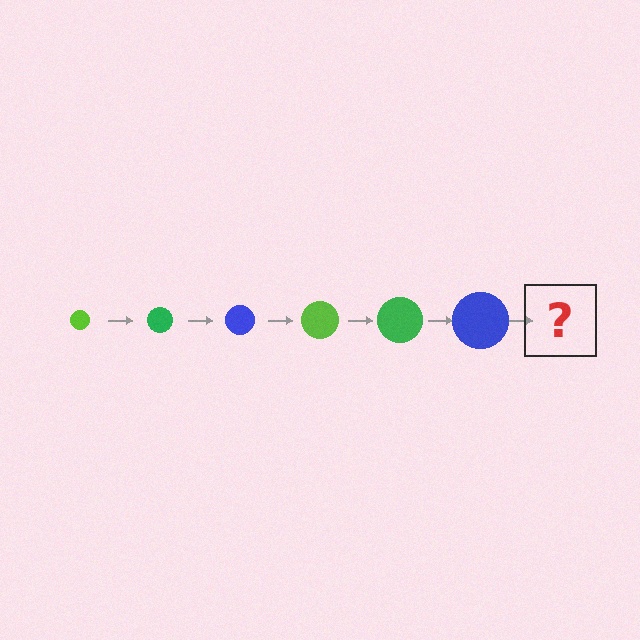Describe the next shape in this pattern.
It should be a lime circle, larger than the previous one.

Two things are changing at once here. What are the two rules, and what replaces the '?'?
The two rules are that the circle grows larger each step and the color cycles through lime, green, and blue. The '?' should be a lime circle, larger than the previous one.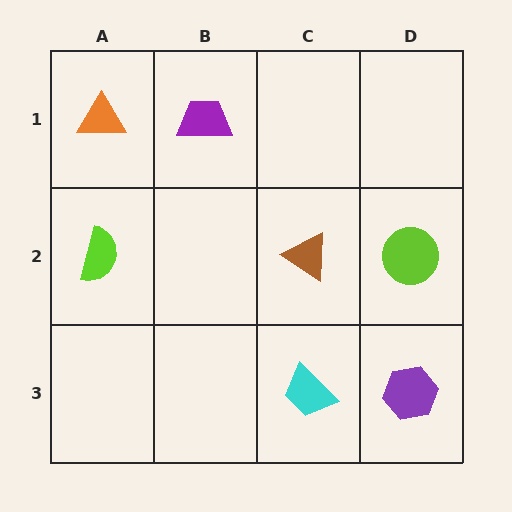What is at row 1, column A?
An orange triangle.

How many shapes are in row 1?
2 shapes.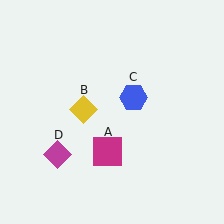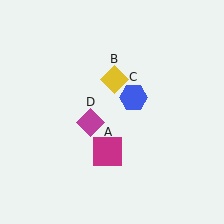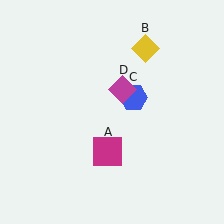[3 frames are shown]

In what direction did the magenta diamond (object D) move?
The magenta diamond (object D) moved up and to the right.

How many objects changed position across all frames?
2 objects changed position: yellow diamond (object B), magenta diamond (object D).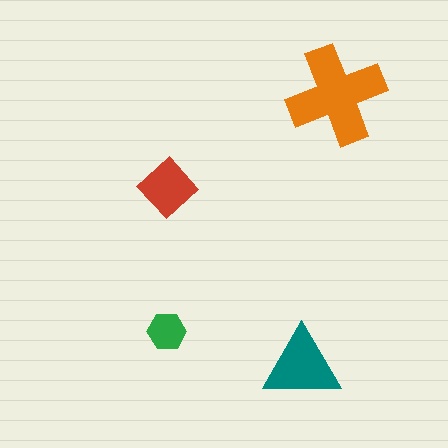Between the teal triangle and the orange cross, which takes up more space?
The orange cross.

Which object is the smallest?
The green hexagon.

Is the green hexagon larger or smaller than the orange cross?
Smaller.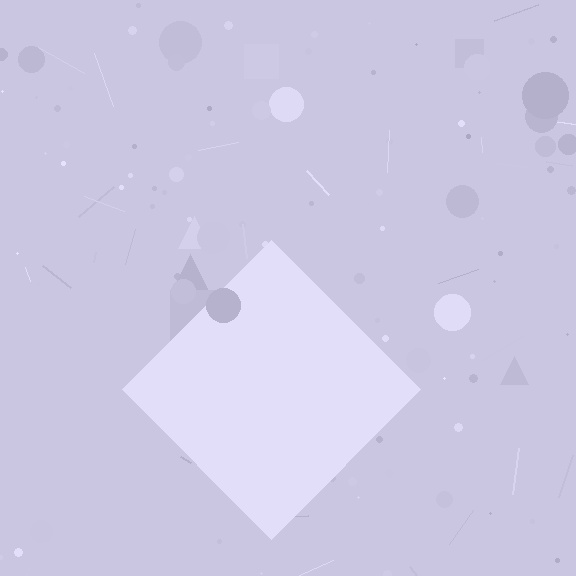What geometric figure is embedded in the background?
A diamond is embedded in the background.